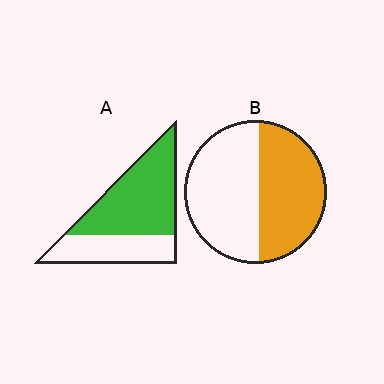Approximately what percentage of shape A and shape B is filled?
A is approximately 65% and B is approximately 45%.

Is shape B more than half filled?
Roughly half.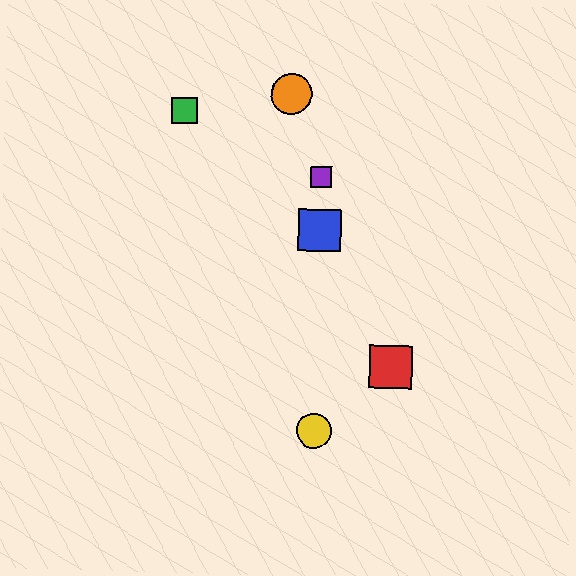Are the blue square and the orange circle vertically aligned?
No, the blue square is at x≈320 and the orange circle is at x≈291.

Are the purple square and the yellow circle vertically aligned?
Yes, both are at x≈321.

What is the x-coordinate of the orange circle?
The orange circle is at x≈291.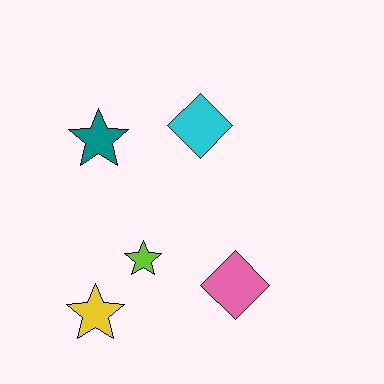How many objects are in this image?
There are 5 objects.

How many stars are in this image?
There are 3 stars.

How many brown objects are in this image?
There are no brown objects.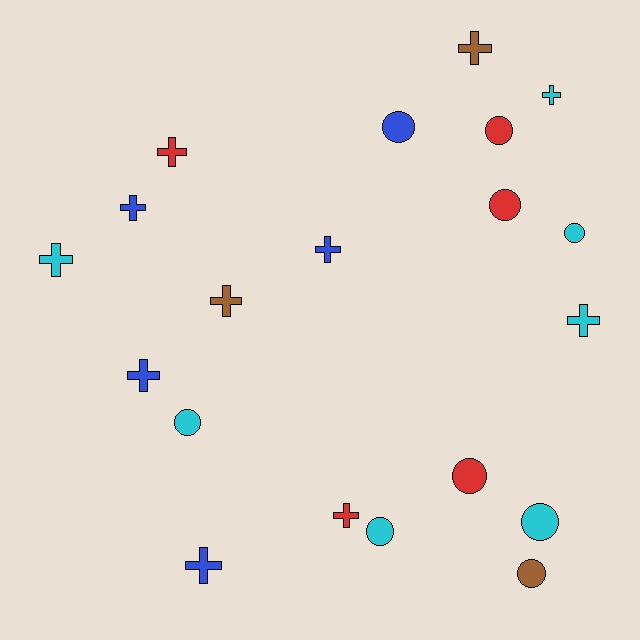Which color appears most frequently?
Cyan, with 7 objects.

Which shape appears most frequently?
Cross, with 11 objects.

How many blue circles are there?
There is 1 blue circle.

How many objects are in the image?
There are 20 objects.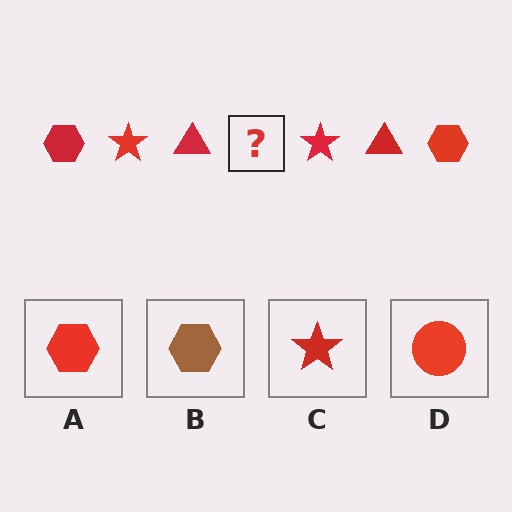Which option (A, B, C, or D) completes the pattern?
A.